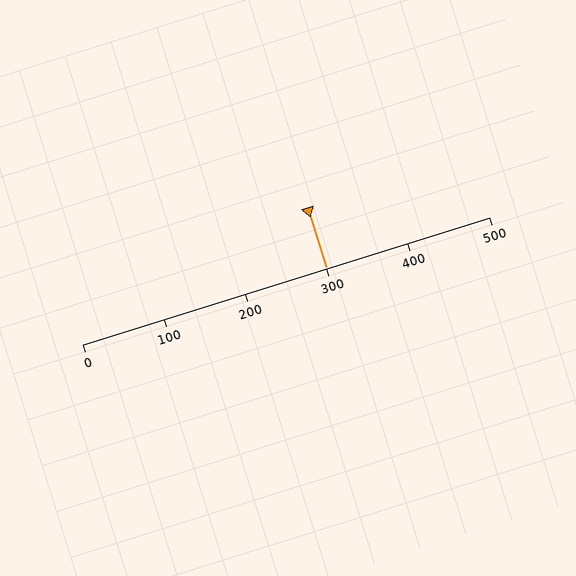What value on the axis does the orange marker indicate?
The marker indicates approximately 300.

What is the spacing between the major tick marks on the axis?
The major ticks are spaced 100 apart.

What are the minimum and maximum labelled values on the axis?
The axis runs from 0 to 500.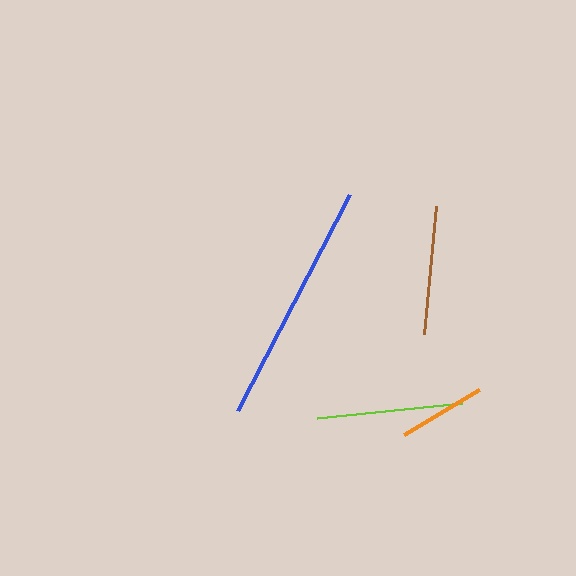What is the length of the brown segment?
The brown segment is approximately 128 pixels long.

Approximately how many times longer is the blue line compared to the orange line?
The blue line is approximately 2.8 times the length of the orange line.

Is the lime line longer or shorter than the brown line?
The lime line is longer than the brown line.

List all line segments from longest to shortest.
From longest to shortest: blue, lime, brown, orange.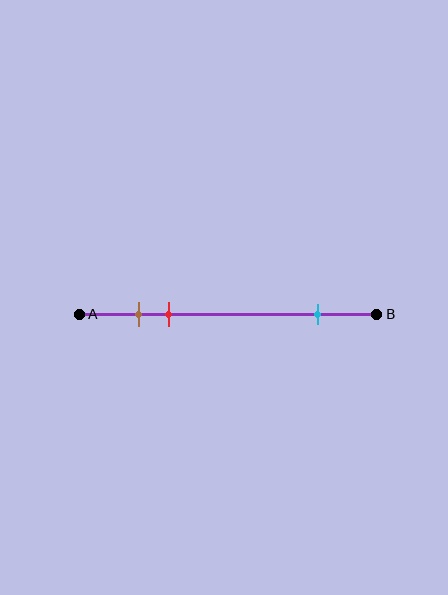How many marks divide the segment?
There are 3 marks dividing the segment.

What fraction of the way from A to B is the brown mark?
The brown mark is approximately 20% (0.2) of the way from A to B.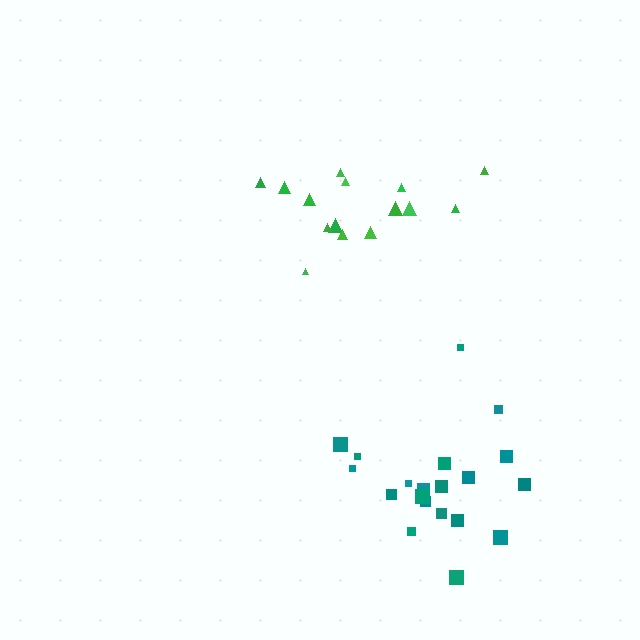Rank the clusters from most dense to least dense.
teal, green.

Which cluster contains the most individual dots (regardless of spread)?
Teal (20).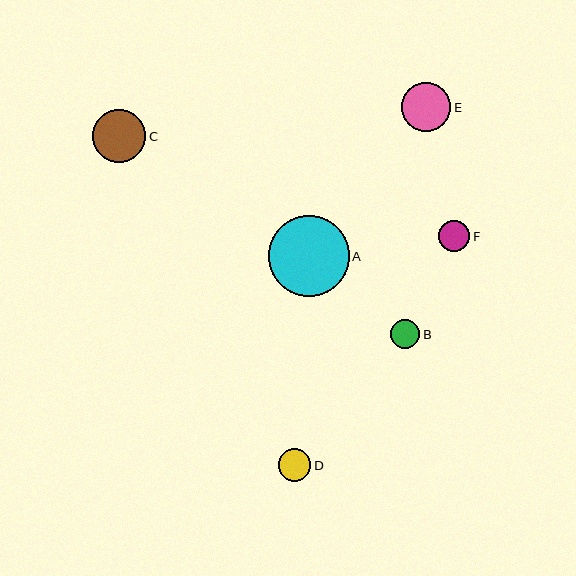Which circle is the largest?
Circle A is the largest with a size of approximately 81 pixels.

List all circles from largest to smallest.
From largest to smallest: A, C, E, D, F, B.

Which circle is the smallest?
Circle B is the smallest with a size of approximately 29 pixels.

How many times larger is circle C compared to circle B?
Circle C is approximately 1.8 times the size of circle B.